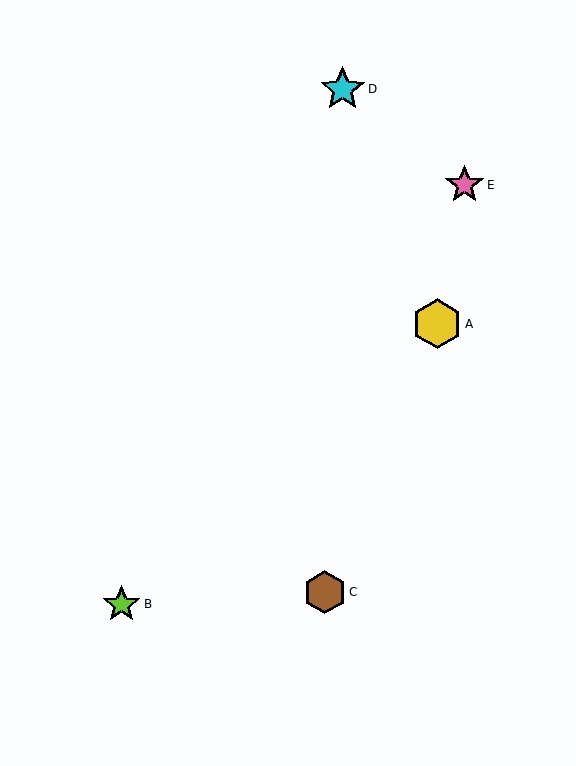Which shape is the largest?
The yellow hexagon (labeled A) is the largest.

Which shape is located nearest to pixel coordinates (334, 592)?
The brown hexagon (labeled C) at (325, 592) is nearest to that location.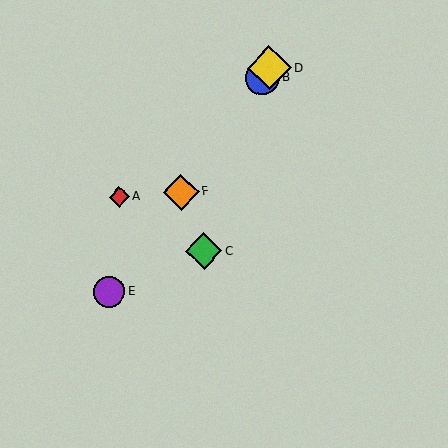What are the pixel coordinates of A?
Object A is at (119, 197).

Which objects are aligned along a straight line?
Objects B, D, E, F are aligned along a straight line.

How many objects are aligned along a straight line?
4 objects (B, D, E, F) are aligned along a straight line.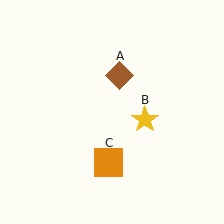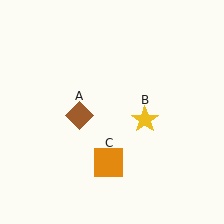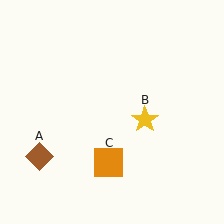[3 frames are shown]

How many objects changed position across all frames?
1 object changed position: brown diamond (object A).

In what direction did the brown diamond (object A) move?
The brown diamond (object A) moved down and to the left.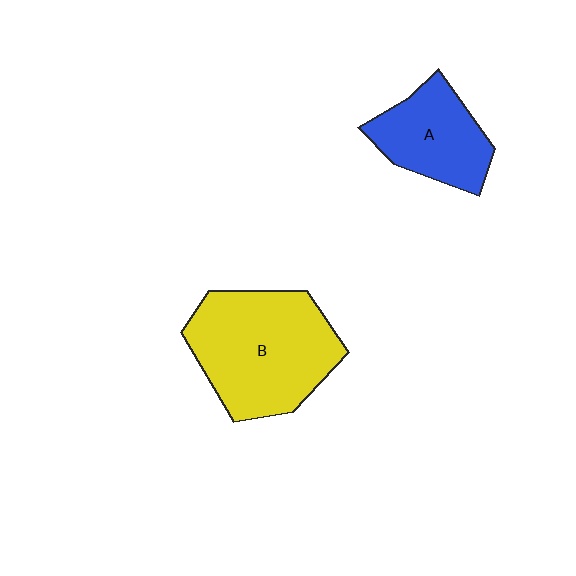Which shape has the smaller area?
Shape A (blue).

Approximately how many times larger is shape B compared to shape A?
Approximately 1.7 times.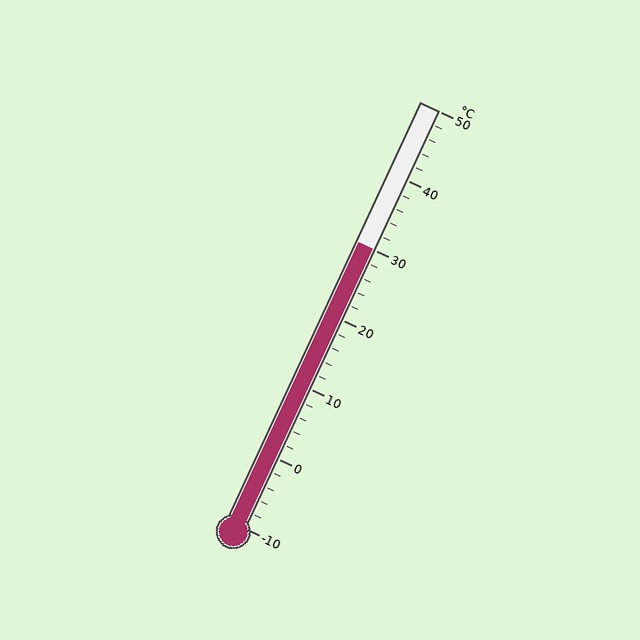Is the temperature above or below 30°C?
The temperature is at 30°C.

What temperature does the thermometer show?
The thermometer shows approximately 30°C.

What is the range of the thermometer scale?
The thermometer scale ranges from -10°C to 50°C.